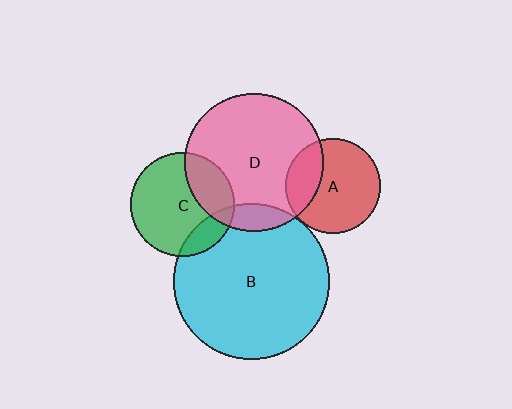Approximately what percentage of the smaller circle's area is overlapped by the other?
Approximately 15%.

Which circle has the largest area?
Circle B (cyan).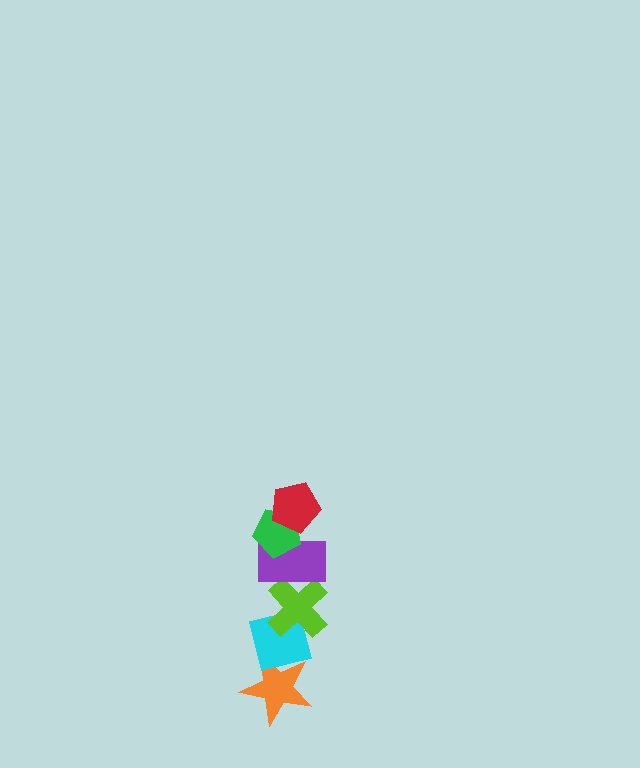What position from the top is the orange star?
The orange star is 6th from the top.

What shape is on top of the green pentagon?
The red pentagon is on top of the green pentagon.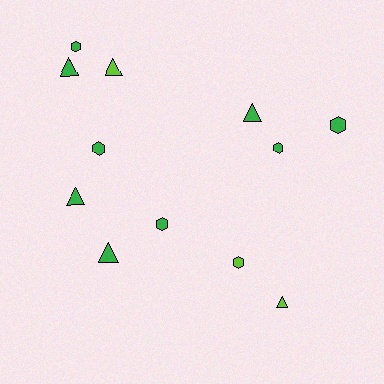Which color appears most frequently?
Green, with 9 objects.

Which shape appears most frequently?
Hexagon, with 6 objects.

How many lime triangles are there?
There are 2 lime triangles.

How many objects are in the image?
There are 12 objects.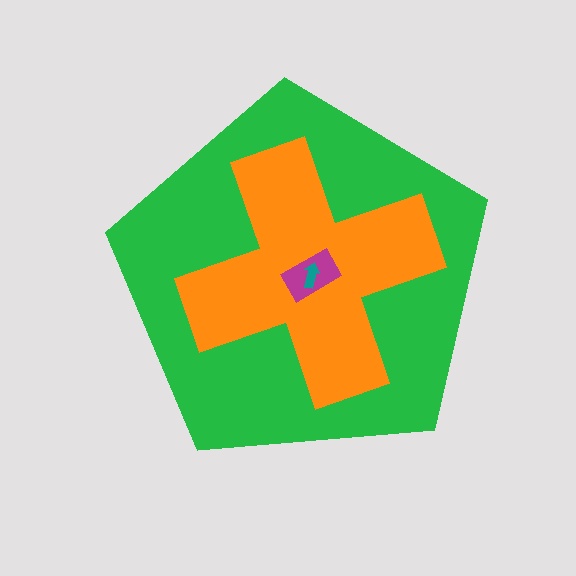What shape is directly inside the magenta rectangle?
The teal arrow.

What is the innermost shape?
The teal arrow.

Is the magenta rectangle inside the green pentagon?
Yes.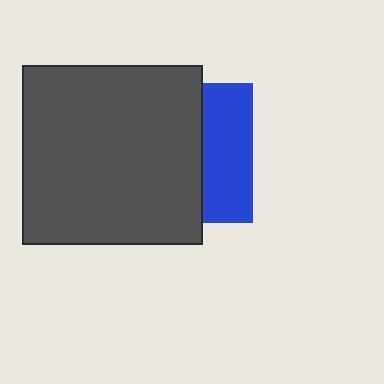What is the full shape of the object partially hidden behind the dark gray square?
The partially hidden object is a blue square.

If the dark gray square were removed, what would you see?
You would see the complete blue square.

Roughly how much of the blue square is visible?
A small part of it is visible (roughly 36%).